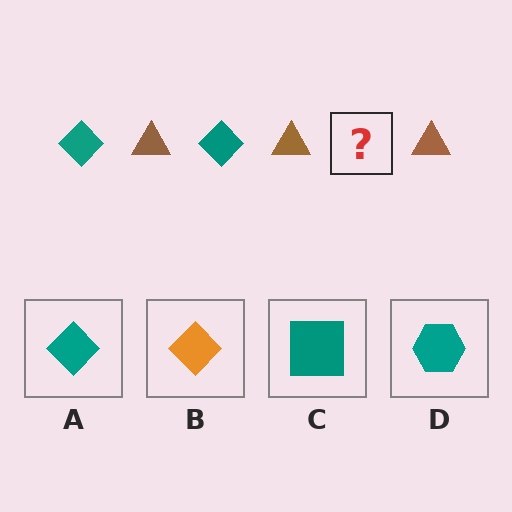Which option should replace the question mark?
Option A.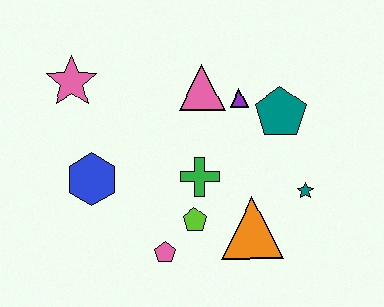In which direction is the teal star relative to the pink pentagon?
The teal star is to the right of the pink pentagon.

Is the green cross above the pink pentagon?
Yes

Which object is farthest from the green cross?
The pink star is farthest from the green cross.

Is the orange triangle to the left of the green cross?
No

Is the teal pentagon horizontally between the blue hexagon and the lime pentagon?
No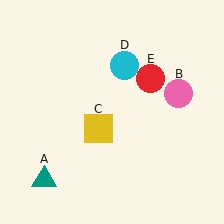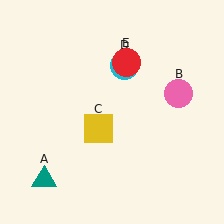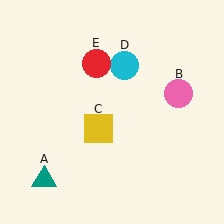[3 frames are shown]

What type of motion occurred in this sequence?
The red circle (object E) rotated counterclockwise around the center of the scene.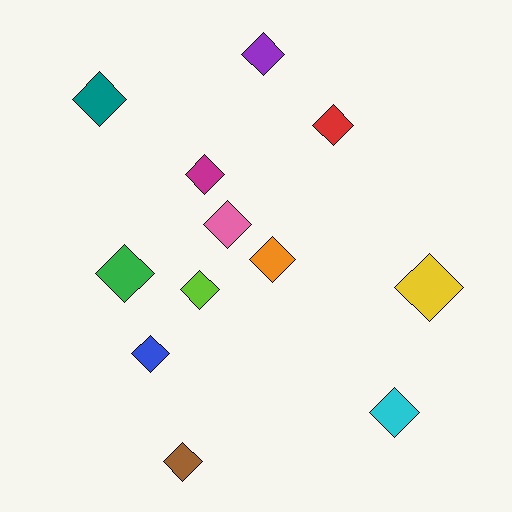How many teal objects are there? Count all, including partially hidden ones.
There is 1 teal object.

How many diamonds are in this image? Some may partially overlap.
There are 12 diamonds.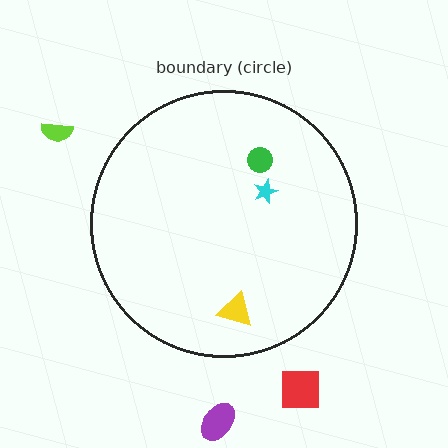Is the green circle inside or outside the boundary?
Inside.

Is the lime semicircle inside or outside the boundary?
Outside.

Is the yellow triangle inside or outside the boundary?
Inside.